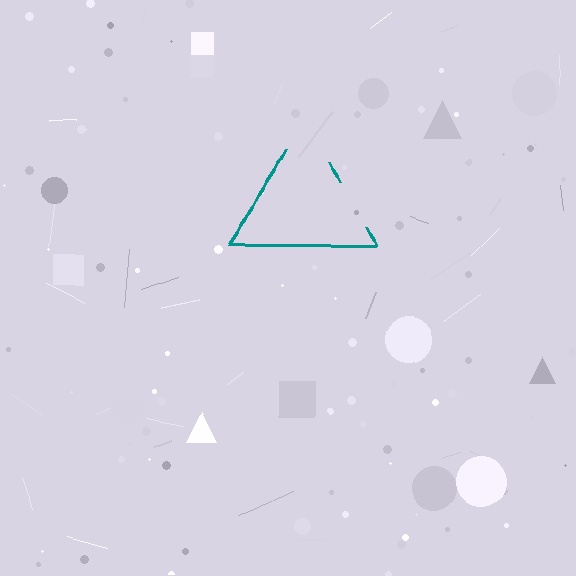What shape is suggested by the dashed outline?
The dashed outline suggests a triangle.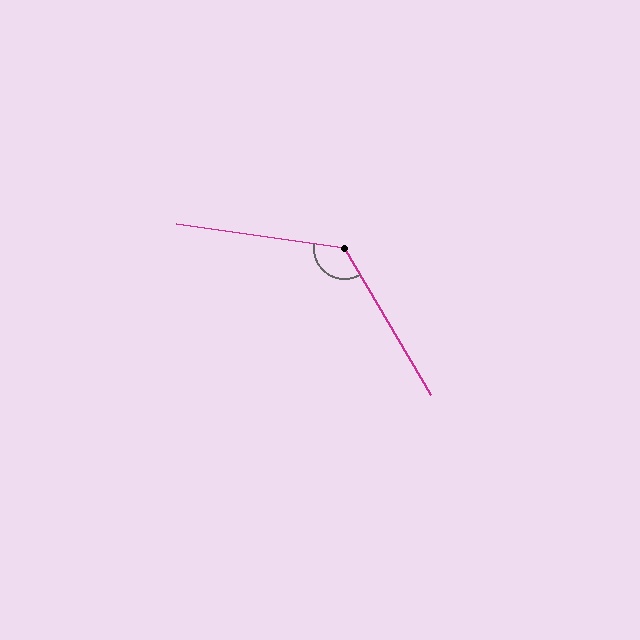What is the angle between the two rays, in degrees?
Approximately 129 degrees.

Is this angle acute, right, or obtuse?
It is obtuse.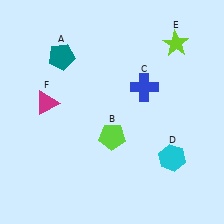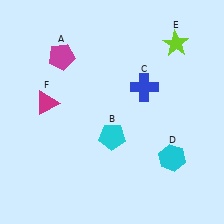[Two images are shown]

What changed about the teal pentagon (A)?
In Image 1, A is teal. In Image 2, it changed to magenta.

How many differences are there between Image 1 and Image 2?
There are 2 differences between the two images.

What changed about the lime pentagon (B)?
In Image 1, B is lime. In Image 2, it changed to cyan.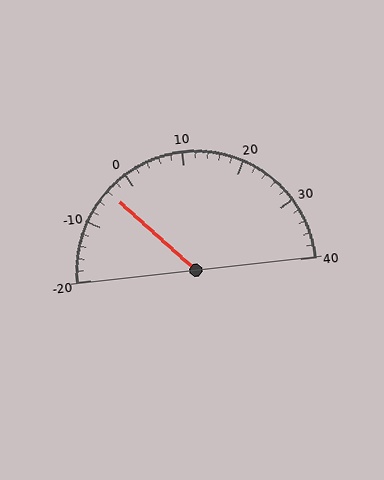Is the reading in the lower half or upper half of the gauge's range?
The reading is in the lower half of the range (-20 to 40).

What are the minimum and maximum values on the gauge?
The gauge ranges from -20 to 40.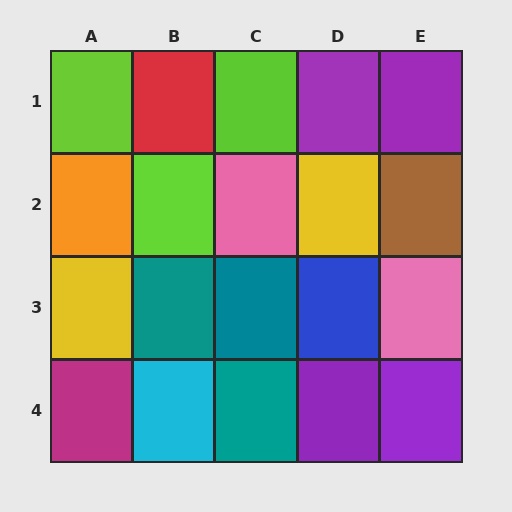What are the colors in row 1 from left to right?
Lime, red, lime, purple, purple.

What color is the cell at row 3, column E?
Pink.